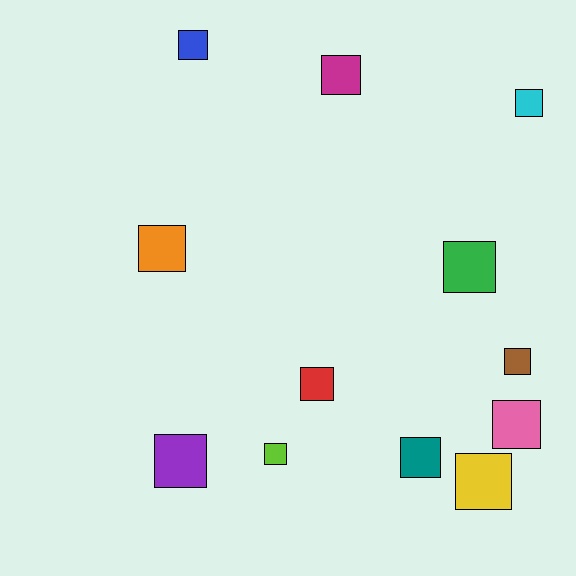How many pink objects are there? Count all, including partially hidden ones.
There is 1 pink object.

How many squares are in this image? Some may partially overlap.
There are 12 squares.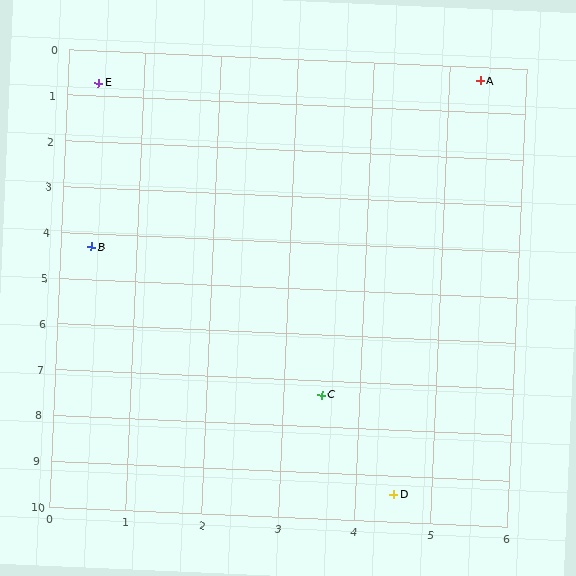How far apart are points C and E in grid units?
Points C and E are about 7.3 grid units apart.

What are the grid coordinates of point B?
Point B is at approximately (0.4, 4.3).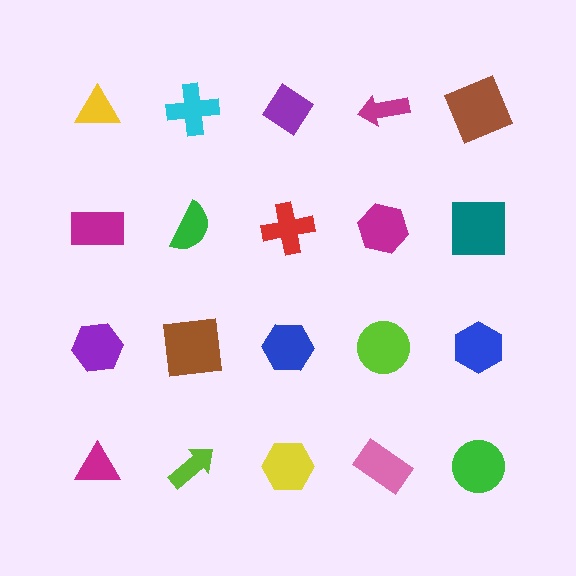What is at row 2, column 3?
A red cross.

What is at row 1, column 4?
A magenta arrow.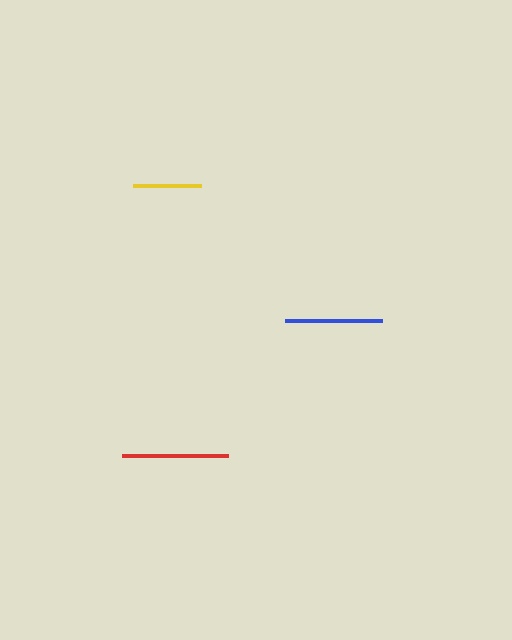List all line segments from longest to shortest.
From longest to shortest: red, blue, yellow.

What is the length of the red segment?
The red segment is approximately 106 pixels long.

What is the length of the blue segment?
The blue segment is approximately 96 pixels long.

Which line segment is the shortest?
The yellow line is the shortest at approximately 68 pixels.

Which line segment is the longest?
The red line is the longest at approximately 106 pixels.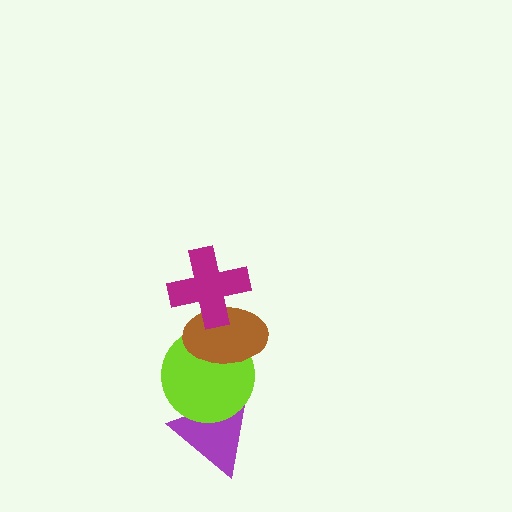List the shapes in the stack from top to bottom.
From top to bottom: the magenta cross, the brown ellipse, the lime circle, the purple triangle.